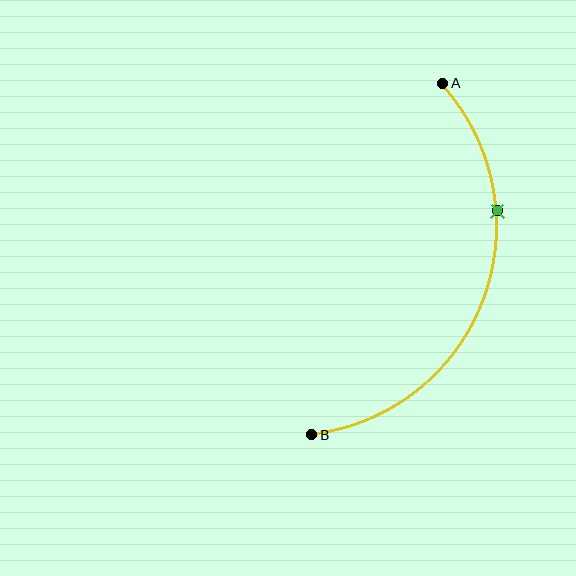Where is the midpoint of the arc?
The arc midpoint is the point on the curve farthest from the straight line joining A and B. It sits to the right of that line.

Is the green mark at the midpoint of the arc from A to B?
No. The green mark lies on the arc but is closer to endpoint A. The arc midpoint would be at the point on the curve equidistant along the arc from both A and B.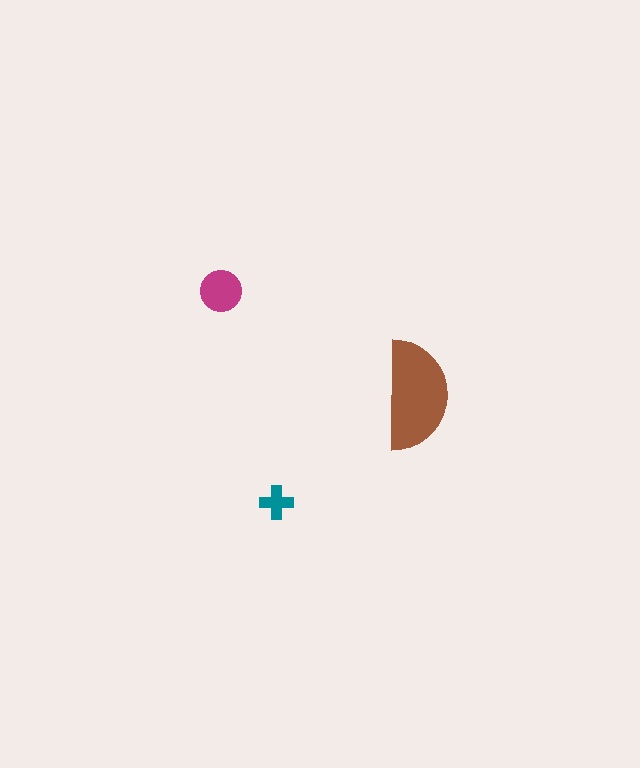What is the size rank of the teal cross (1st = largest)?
3rd.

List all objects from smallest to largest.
The teal cross, the magenta circle, the brown semicircle.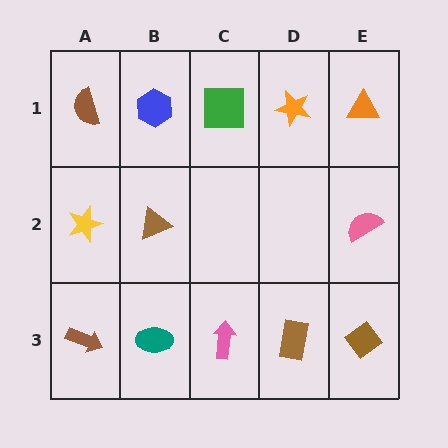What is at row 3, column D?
A brown rectangle.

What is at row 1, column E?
An orange triangle.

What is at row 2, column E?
A pink semicircle.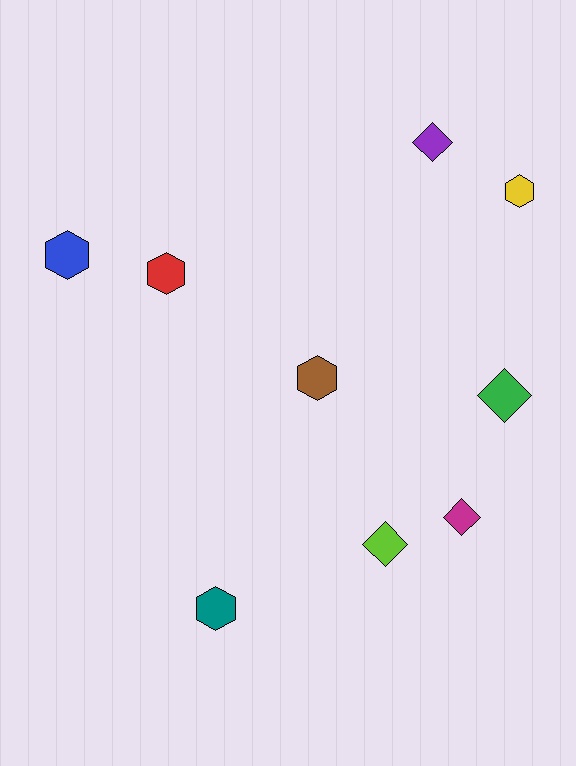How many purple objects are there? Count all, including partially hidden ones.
There is 1 purple object.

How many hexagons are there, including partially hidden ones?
There are 5 hexagons.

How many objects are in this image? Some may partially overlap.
There are 9 objects.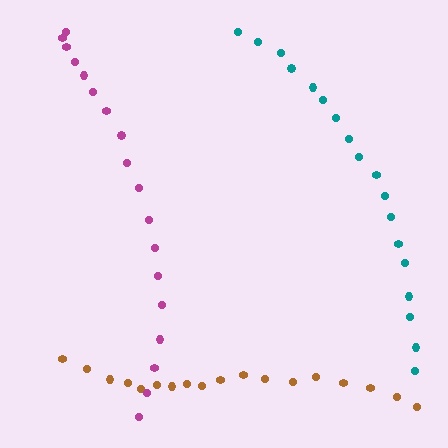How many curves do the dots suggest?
There are 3 distinct paths.